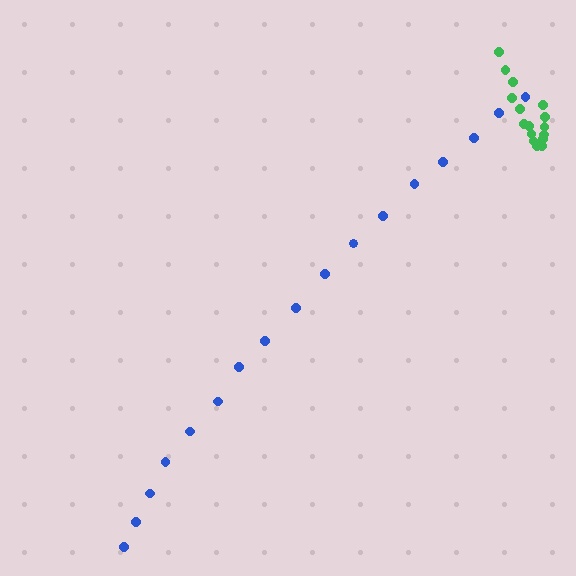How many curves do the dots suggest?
There are 2 distinct paths.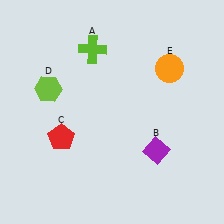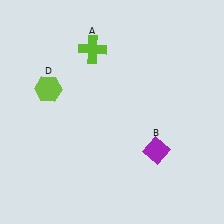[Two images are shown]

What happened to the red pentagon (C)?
The red pentagon (C) was removed in Image 2. It was in the bottom-left area of Image 1.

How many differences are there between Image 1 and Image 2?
There are 2 differences between the two images.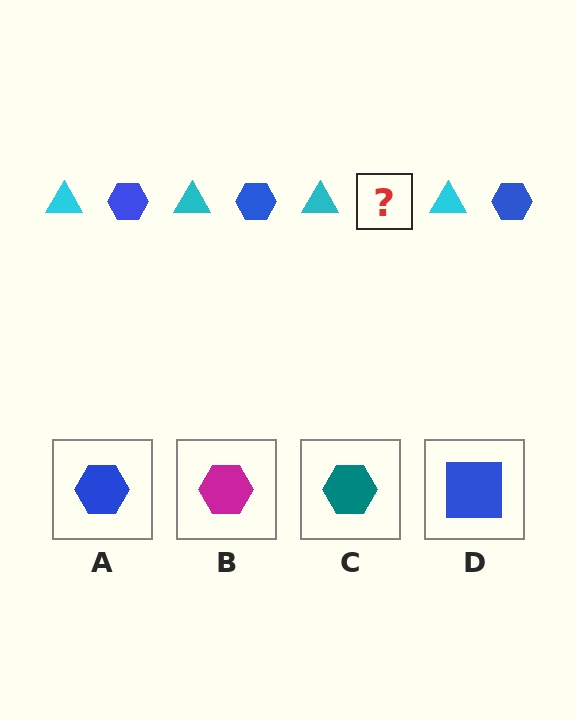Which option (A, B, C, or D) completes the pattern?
A.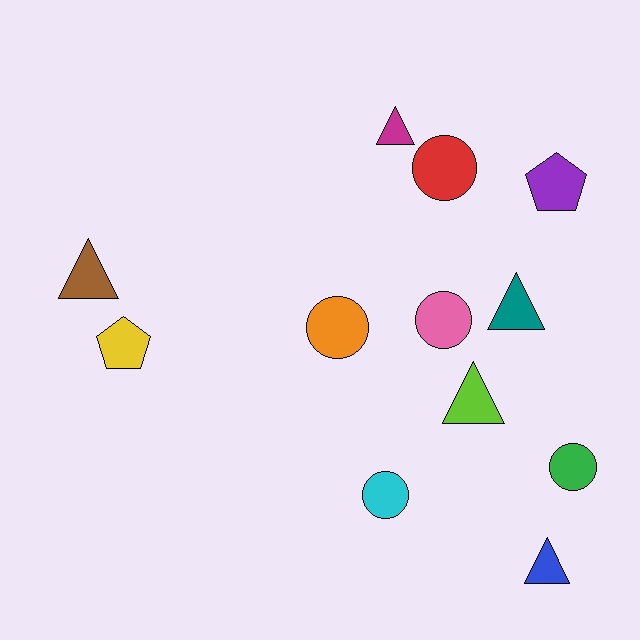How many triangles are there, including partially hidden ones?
There are 5 triangles.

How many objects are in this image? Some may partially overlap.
There are 12 objects.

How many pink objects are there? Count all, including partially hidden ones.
There is 1 pink object.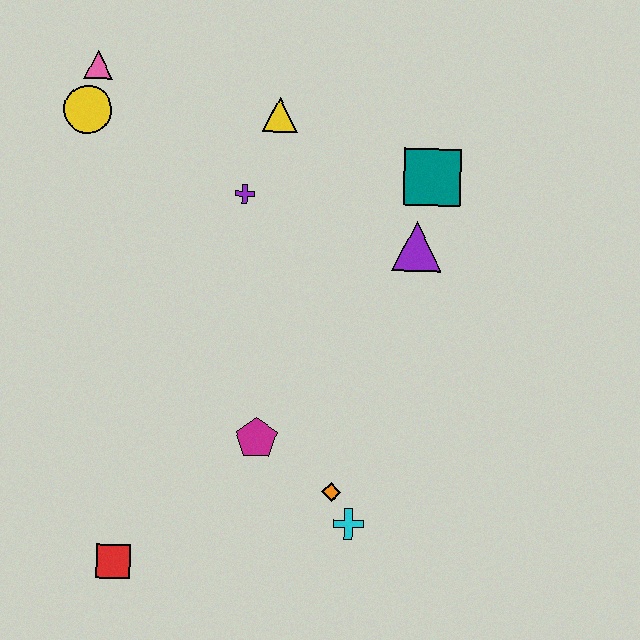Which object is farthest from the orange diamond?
The pink triangle is farthest from the orange diamond.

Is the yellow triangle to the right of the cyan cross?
No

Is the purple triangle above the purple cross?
No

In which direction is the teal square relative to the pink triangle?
The teal square is to the right of the pink triangle.